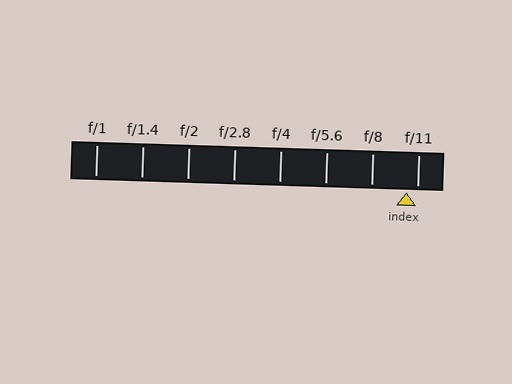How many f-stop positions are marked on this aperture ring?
There are 8 f-stop positions marked.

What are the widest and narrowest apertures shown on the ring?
The widest aperture shown is f/1 and the narrowest is f/11.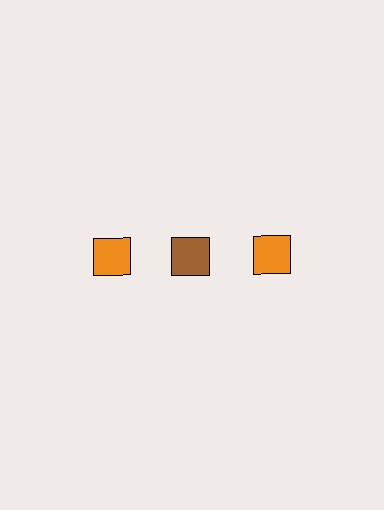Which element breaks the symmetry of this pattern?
The brown square in the top row, second from left column breaks the symmetry. All other shapes are orange squares.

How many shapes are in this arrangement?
There are 3 shapes arranged in a grid pattern.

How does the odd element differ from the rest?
It has a different color: brown instead of orange.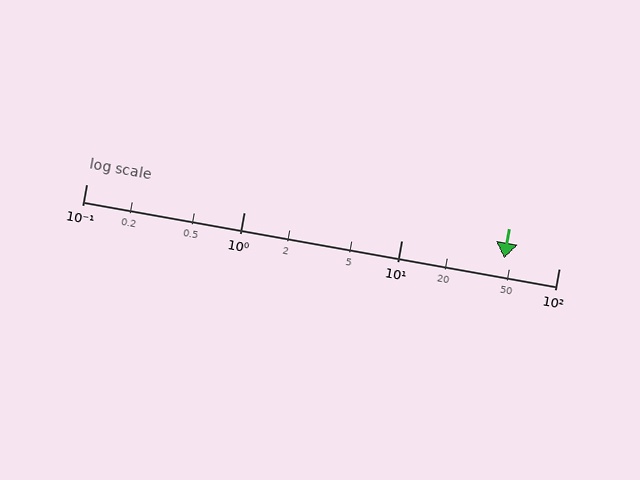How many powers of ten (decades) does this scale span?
The scale spans 3 decades, from 0.1 to 100.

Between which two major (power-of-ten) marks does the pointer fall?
The pointer is between 10 and 100.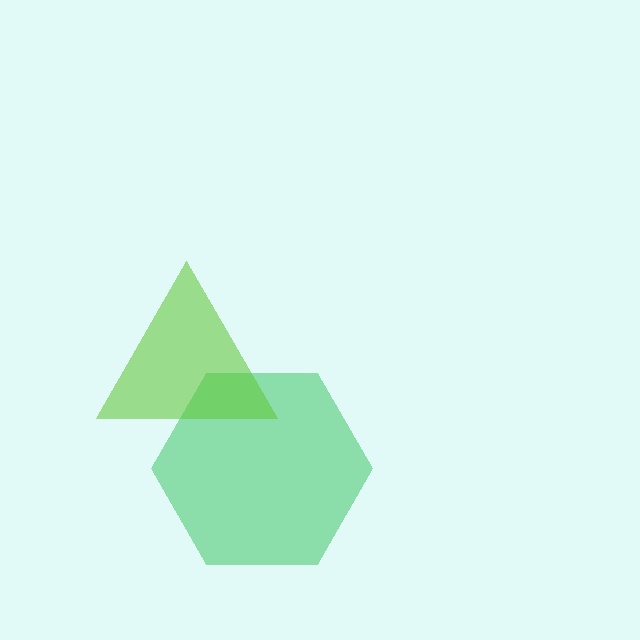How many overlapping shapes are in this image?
There are 2 overlapping shapes in the image.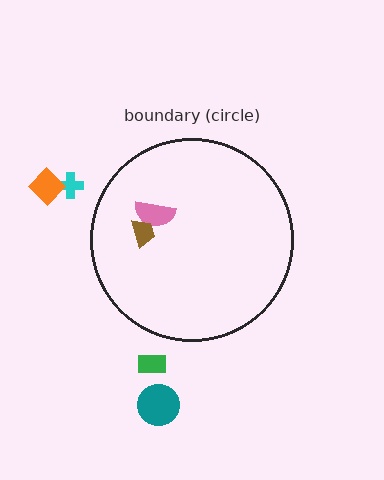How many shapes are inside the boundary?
2 inside, 4 outside.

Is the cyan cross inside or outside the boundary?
Outside.